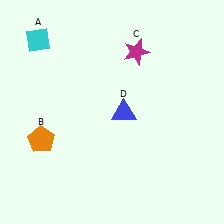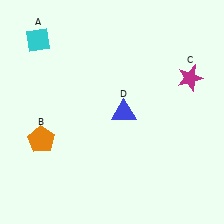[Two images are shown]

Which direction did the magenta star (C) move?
The magenta star (C) moved right.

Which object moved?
The magenta star (C) moved right.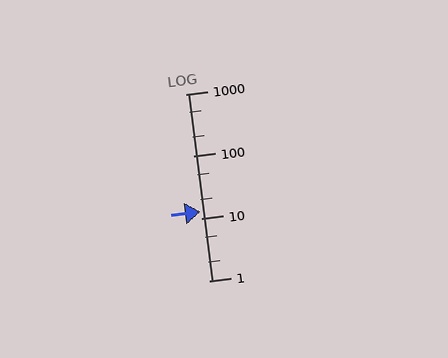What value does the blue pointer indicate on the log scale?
The pointer indicates approximately 13.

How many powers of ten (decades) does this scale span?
The scale spans 3 decades, from 1 to 1000.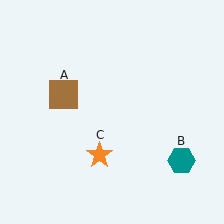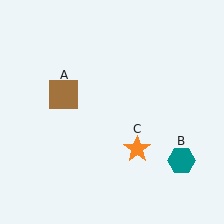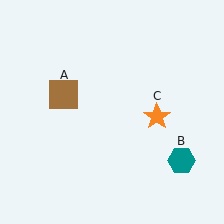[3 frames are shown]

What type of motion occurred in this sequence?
The orange star (object C) rotated counterclockwise around the center of the scene.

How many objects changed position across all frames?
1 object changed position: orange star (object C).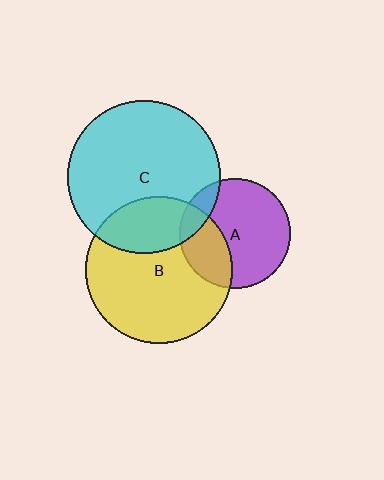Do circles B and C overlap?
Yes.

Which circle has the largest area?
Circle C (cyan).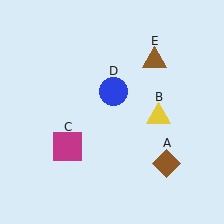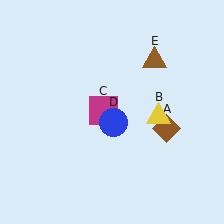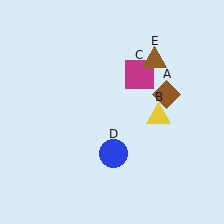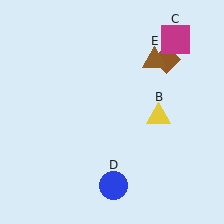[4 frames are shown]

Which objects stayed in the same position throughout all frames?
Yellow triangle (object B) and brown triangle (object E) remained stationary.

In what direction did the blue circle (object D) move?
The blue circle (object D) moved down.